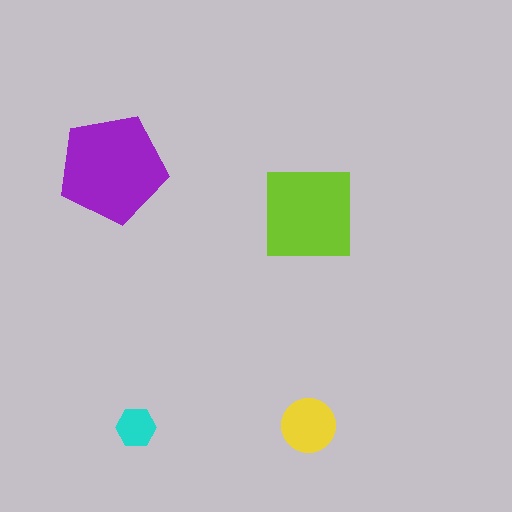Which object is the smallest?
The cyan hexagon.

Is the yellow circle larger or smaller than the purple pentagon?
Smaller.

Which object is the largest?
The purple pentagon.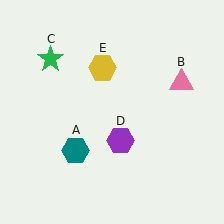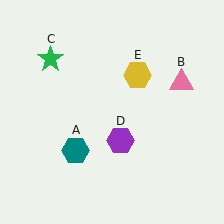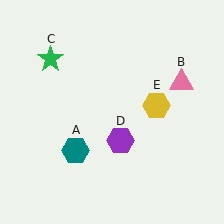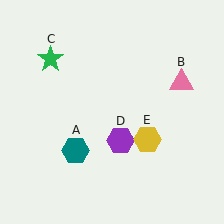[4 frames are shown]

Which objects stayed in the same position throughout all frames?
Teal hexagon (object A) and pink triangle (object B) and green star (object C) and purple hexagon (object D) remained stationary.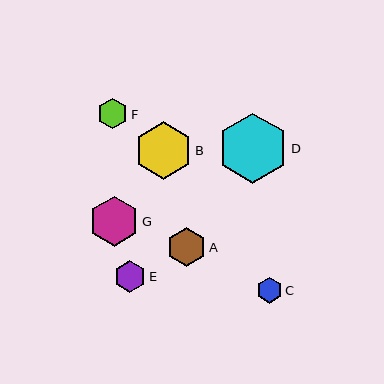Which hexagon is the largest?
Hexagon D is the largest with a size of approximately 70 pixels.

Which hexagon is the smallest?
Hexagon C is the smallest with a size of approximately 26 pixels.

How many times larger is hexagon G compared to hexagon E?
Hexagon G is approximately 1.6 times the size of hexagon E.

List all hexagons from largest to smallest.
From largest to smallest: D, B, G, A, E, F, C.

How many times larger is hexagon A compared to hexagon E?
Hexagon A is approximately 1.2 times the size of hexagon E.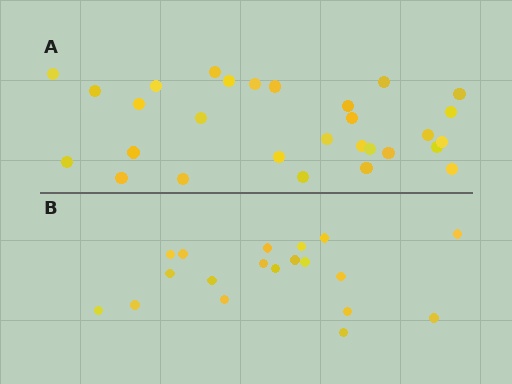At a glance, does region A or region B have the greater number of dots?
Region A (the top region) has more dots.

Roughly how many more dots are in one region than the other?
Region A has roughly 10 or so more dots than region B.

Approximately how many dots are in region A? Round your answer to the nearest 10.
About 30 dots. (The exact count is 29, which rounds to 30.)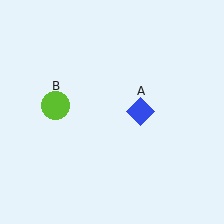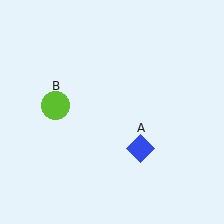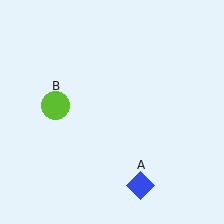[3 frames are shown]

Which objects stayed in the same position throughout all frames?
Lime circle (object B) remained stationary.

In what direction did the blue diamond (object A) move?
The blue diamond (object A) moved down.